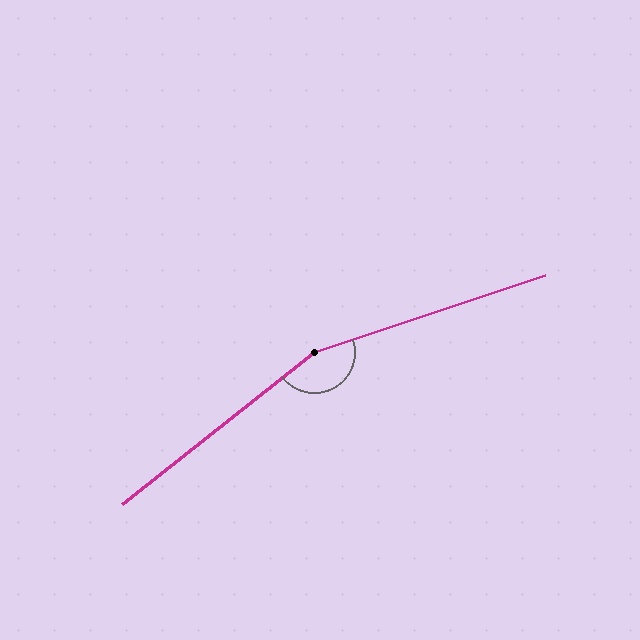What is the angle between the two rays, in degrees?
Approximately 160 degrees.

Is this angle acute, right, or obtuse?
It is obtuse.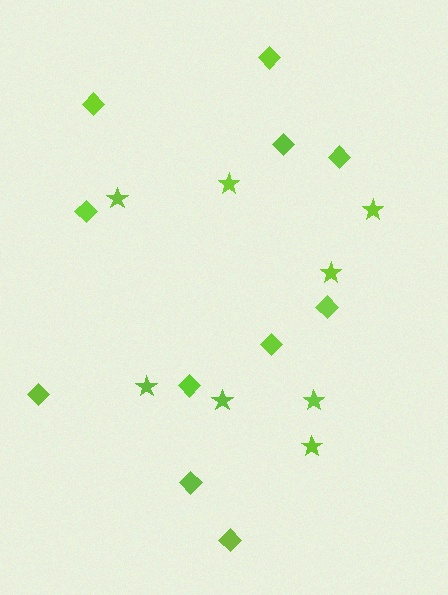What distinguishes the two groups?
There are 2 groups: one group of diamonds (11) and one group of stars (8).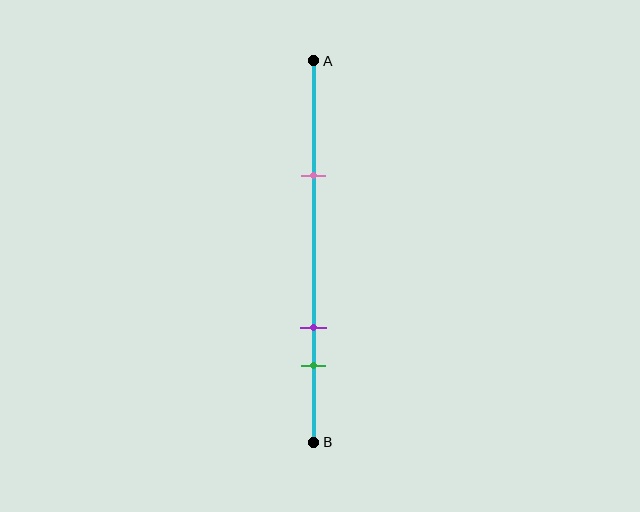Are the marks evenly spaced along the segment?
No, the marks are not evenly spaced.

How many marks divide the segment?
There are 3 marks dividing the segment.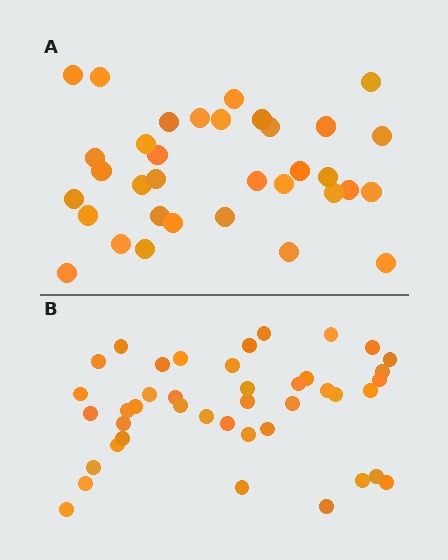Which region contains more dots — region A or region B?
Region B (the bottom region) has more dots.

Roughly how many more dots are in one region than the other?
Region B has roughly 8 or so more dots than region A.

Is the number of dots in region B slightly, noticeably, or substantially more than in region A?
Region B has only slightly more — the two regions are fairly close. The ratio is roughly 1.2 to 1.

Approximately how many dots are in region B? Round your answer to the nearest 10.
About 40 dots. (The exact count is 42, which rounds to 40.)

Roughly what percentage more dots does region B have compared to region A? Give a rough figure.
About 25% more.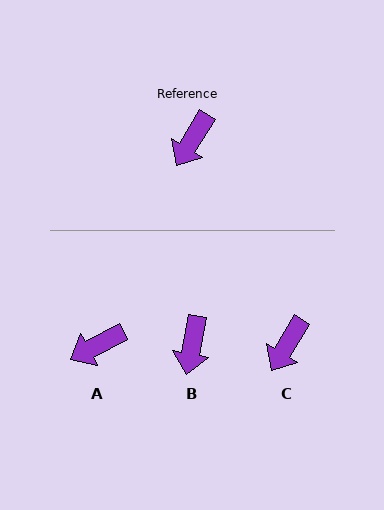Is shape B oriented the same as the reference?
No, it is off by about 21 degrees.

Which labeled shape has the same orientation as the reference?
C.